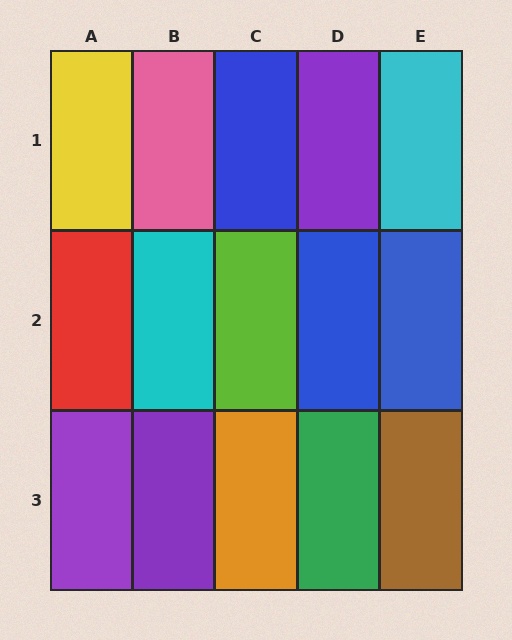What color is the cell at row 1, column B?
Pink.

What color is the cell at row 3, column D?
Green.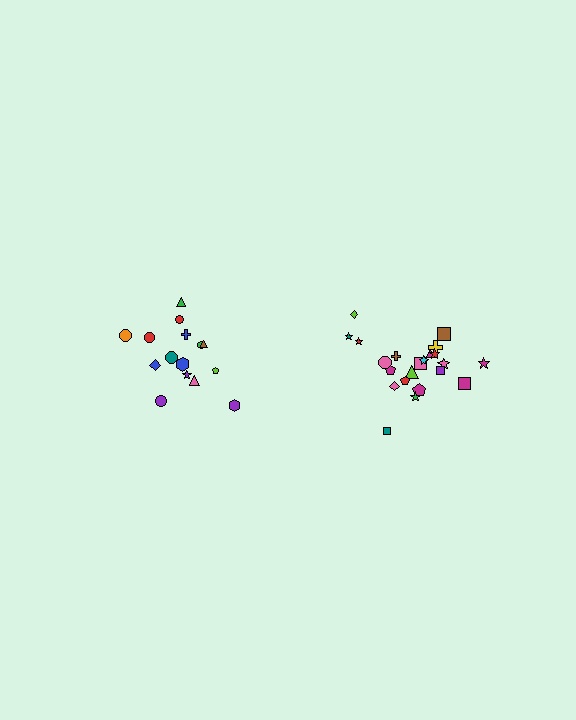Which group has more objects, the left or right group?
The right group.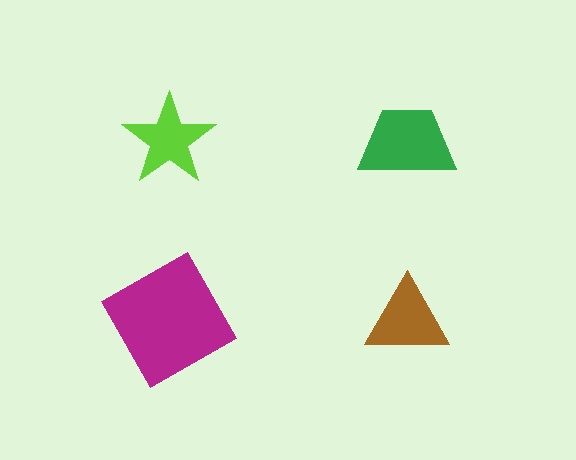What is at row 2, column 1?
A magenta square.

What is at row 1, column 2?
A green trapezoid.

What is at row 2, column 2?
A brown triangle.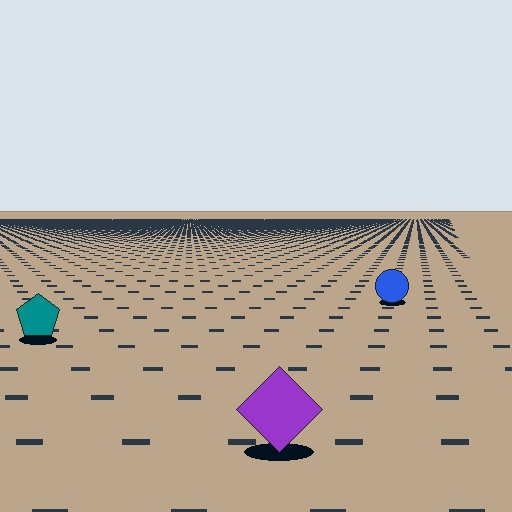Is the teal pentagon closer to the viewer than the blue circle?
Yes. The teal pentagon is closer — you can tell from the texture gradient: the ground texture is coarser near it.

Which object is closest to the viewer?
The purple diamond is closest. The texture marks near it are larger and more spread out.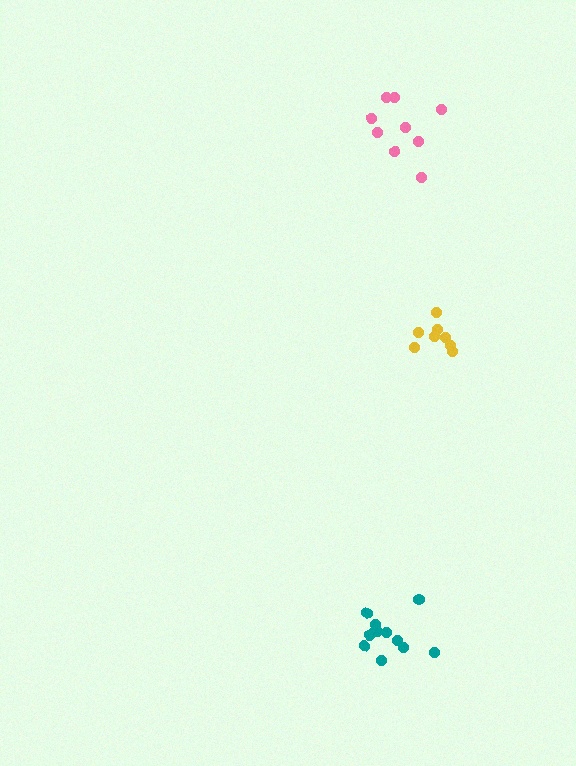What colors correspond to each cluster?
The clusters are colored: teal, pink, yellow.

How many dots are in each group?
Group 1: 12 dots, Group 2: 9 dots, Group 3: 8 dots (29 total).